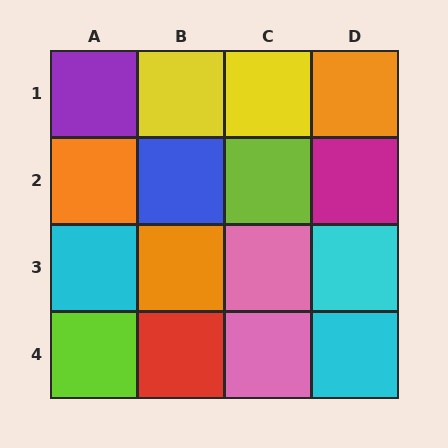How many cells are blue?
1 cell is blue.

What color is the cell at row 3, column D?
Cyan.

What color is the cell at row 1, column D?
Orange.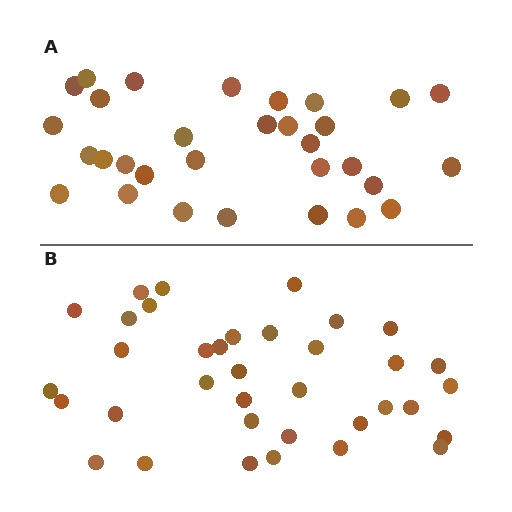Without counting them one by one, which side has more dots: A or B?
Region B (the bottom region) has more dots.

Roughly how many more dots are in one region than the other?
Region B has about 5 more dots than region A.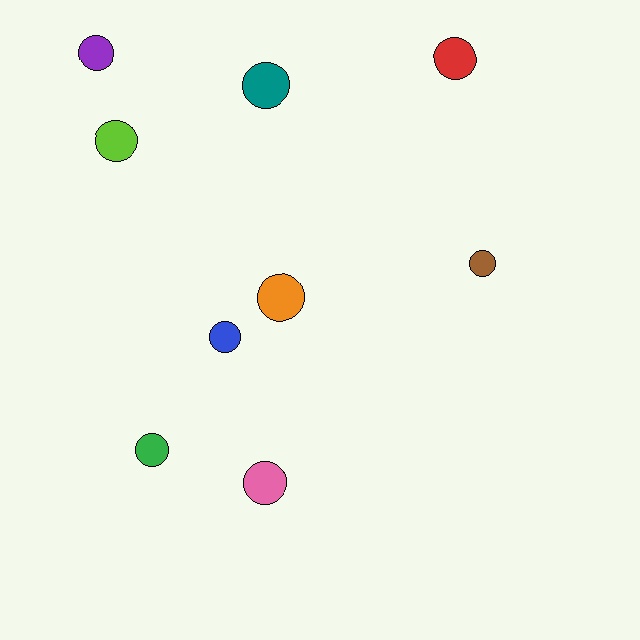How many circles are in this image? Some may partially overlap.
There are 9 circles.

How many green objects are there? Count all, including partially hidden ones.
There is 1 green object.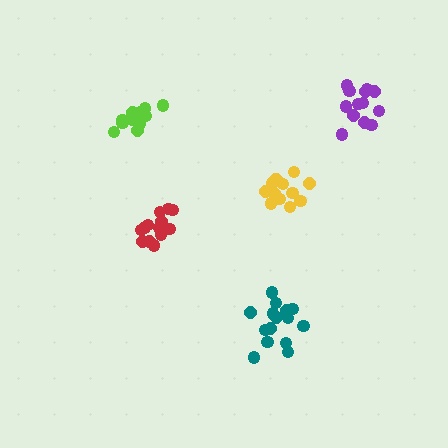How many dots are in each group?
Group 1: 15 dots, Group 2: 14 dots, Group 3: 13 dots, Group 4: 13 dots, Group 5: 14 dots (69 total).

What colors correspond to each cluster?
The clusters are colored: teal, yellow, lime, purple, red.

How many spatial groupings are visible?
There are 5 spatial groupings.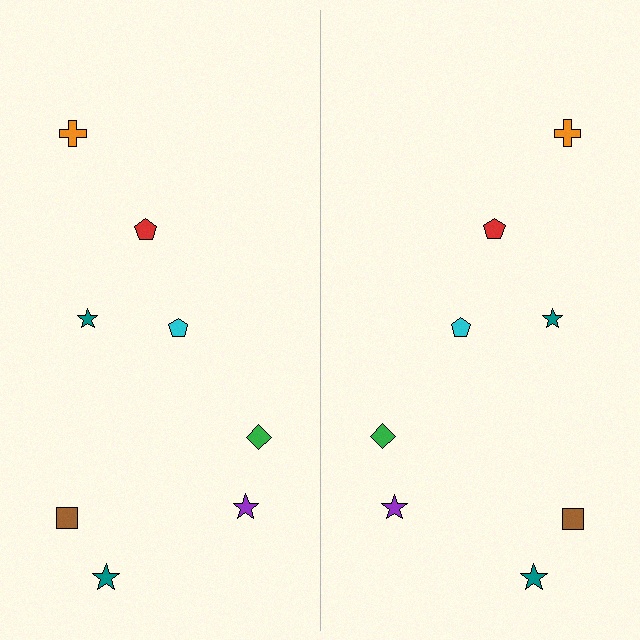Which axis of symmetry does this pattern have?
The pattern has a vertical axis of symmetry running through the center of the image.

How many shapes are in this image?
There are 16 shapes in this image.